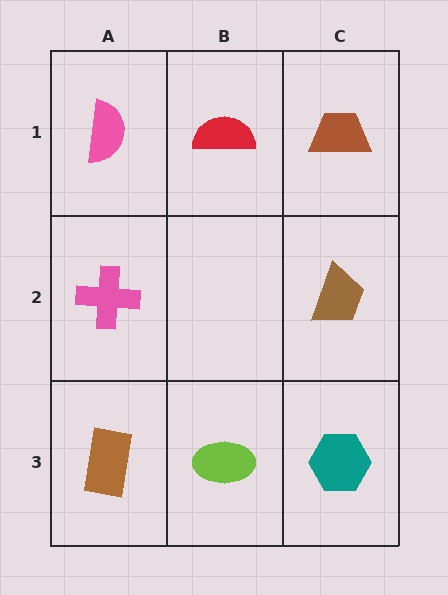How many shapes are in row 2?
2 shapes.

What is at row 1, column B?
A red semicircle.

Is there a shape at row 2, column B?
No, that cell is empty.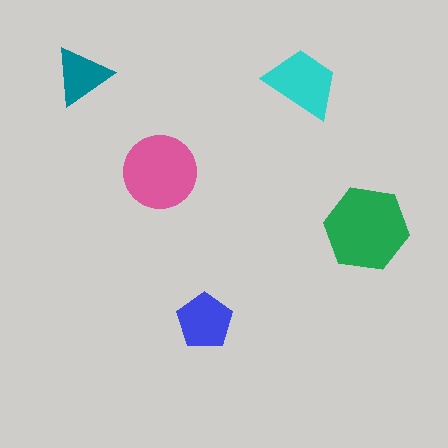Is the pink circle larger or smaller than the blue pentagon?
Larger.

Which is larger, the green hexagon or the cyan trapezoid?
The green hexagon.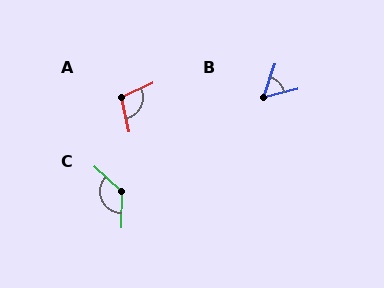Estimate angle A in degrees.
Approximately 103 degrees.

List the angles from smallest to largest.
B (58°), A (103°), C (132°).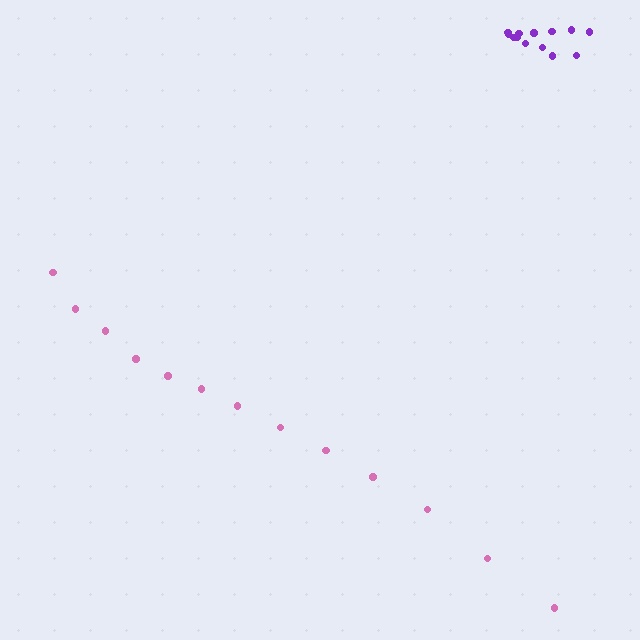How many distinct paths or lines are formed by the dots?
There are 2 distinct paths.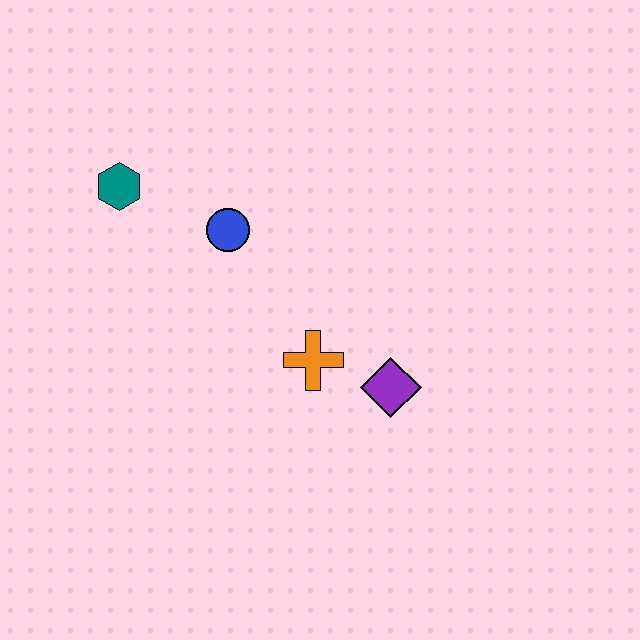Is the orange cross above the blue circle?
No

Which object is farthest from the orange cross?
The teal hexagon is farthest from the orange cross.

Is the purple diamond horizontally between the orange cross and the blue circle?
No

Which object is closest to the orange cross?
The purple diamond is closest to the orange cross.